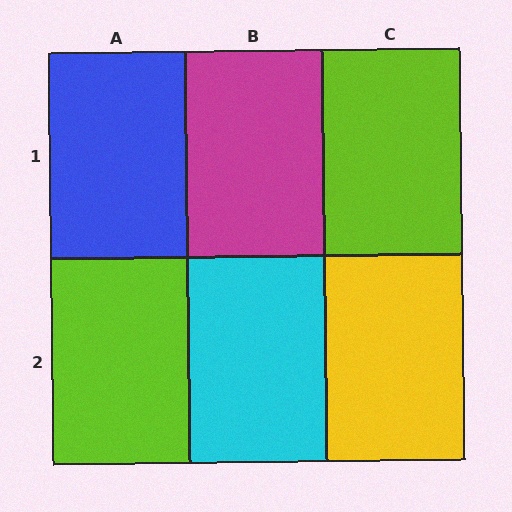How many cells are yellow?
1 cell is yellow.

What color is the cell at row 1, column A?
Blue.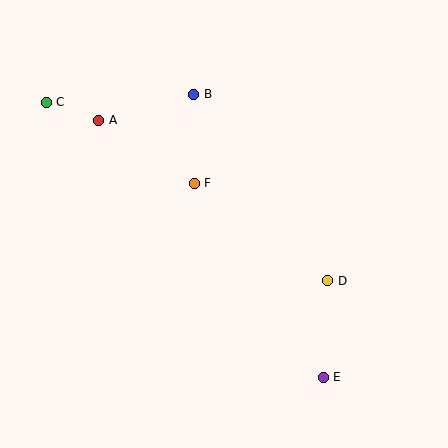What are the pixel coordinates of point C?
Point C is at (46, 102).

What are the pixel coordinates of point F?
Point F is at (194, 183).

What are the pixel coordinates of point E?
Point E is at (323, 377).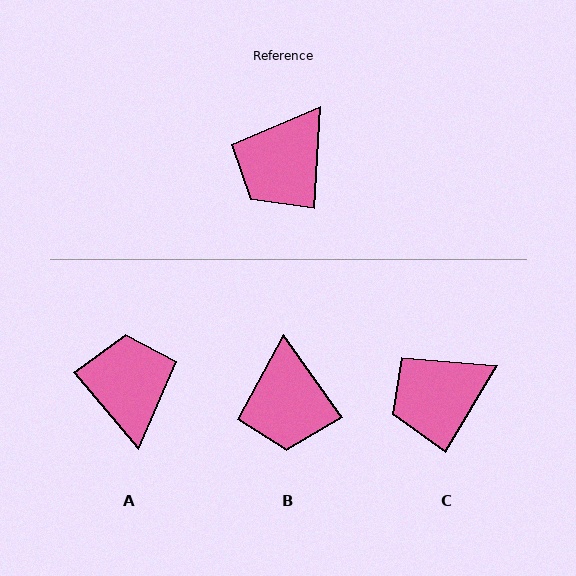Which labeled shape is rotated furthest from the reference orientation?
A, about 136 degrees away.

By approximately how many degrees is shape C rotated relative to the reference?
Approximately 28 degrees clockwise.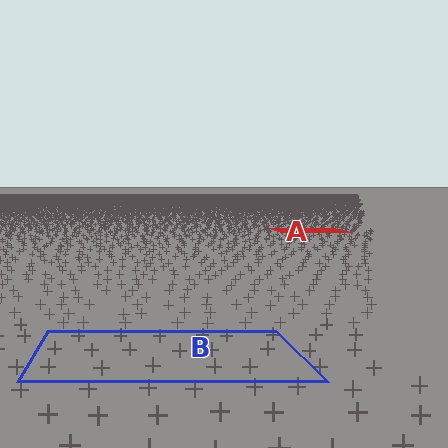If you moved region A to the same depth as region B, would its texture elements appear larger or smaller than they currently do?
They would appear larger. At a closer depth, the same texture elements are projected at a bigger on-screen size.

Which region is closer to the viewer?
Region B is closer. The texture elements there are larger and more spread out.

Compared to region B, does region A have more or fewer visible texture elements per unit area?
Region A has more texture elements per unit area — they are packed more densely because it is farther away.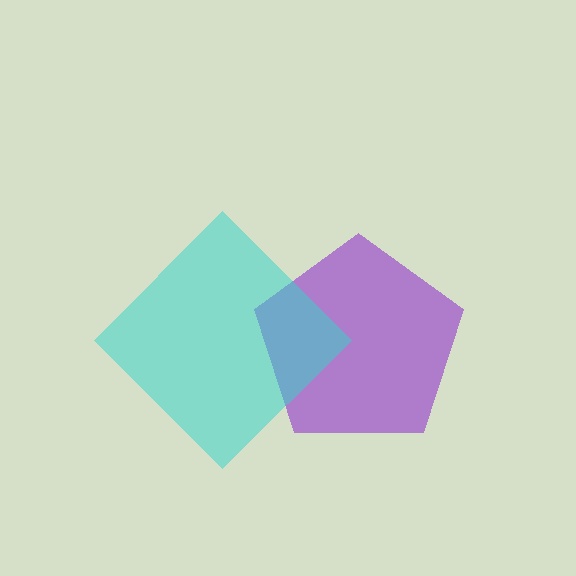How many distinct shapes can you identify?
There are 2 distinct shapes: a purple pentagon, a cyan diamond.